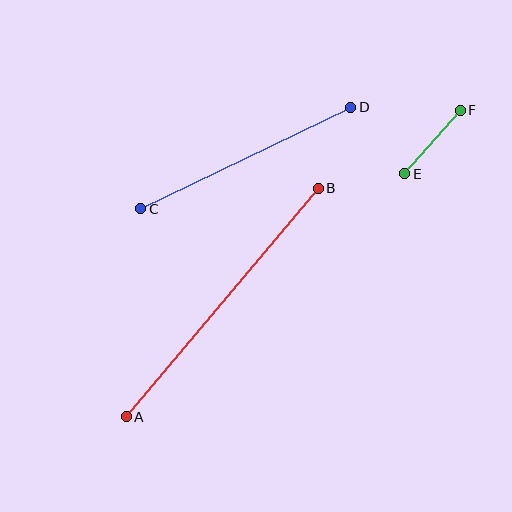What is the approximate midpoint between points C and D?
The midpoint is at approximately (246, 158) pixels.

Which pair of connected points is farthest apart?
Points A and B are farthest apart.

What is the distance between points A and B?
The distance is approximately 298 pixels.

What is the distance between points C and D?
The distance is approximately 233 pixels.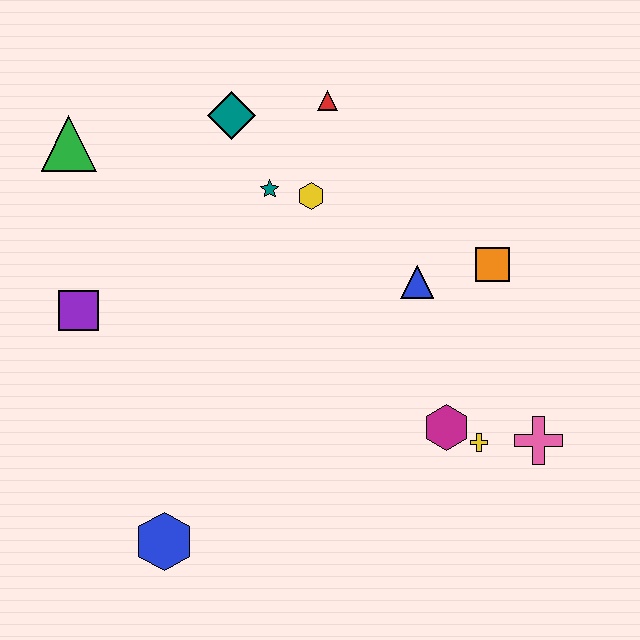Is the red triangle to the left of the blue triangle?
Yes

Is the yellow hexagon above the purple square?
Yes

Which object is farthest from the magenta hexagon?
The green triangle is farthest from the magenta hexagon.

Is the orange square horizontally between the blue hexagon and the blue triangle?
No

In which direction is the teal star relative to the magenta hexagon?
The teal star is above the magenta hexagon.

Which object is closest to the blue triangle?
The orange square is closest to the blue triangle.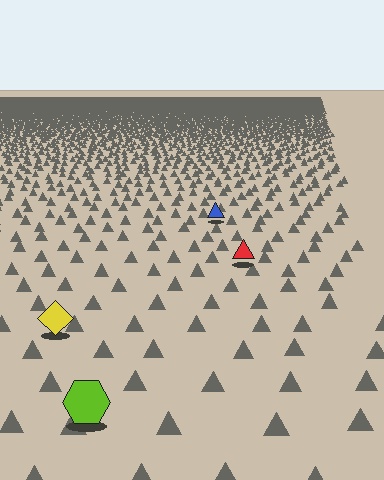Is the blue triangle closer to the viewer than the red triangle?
No. The red triangle is closer — you can tell from the texture gradient: the ground texture is coarser near it.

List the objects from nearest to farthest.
From nearest to farthest: the lime hexagon, the yellow diamond, the red triangle, the blue triangle.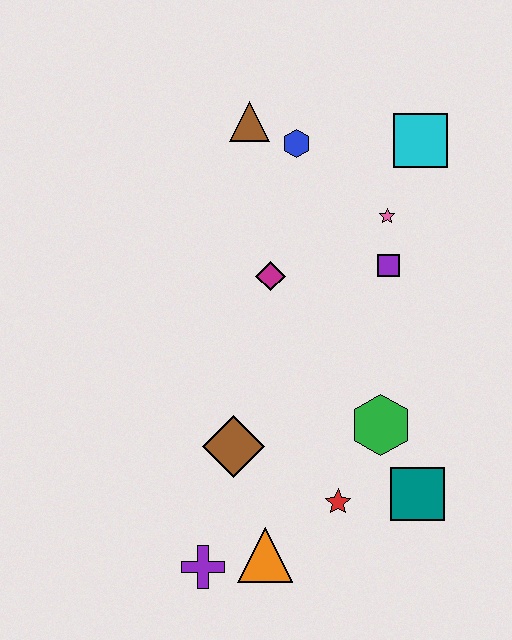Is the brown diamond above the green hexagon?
No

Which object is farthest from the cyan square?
The purple cross is farthest from the cyan square.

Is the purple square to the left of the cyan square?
Yes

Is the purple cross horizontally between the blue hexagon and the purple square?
No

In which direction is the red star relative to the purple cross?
The red star is to the right of the purple cross.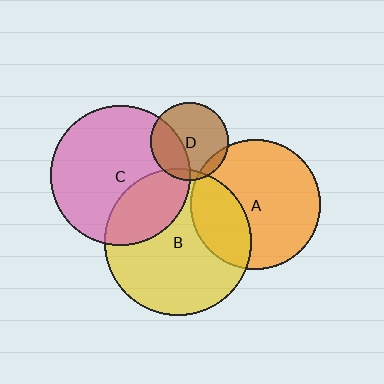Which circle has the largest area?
Circle B (yellow).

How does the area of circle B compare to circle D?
Approximately 3.6 times.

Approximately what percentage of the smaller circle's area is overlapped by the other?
Approximately 35%.